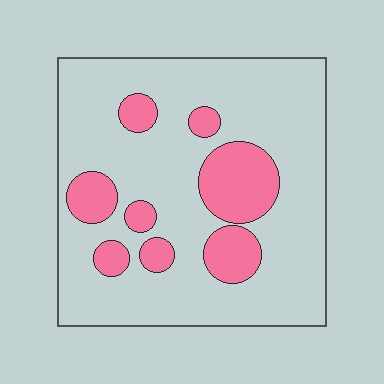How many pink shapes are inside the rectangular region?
8.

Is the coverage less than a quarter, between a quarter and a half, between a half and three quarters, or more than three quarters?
Less than a quarter.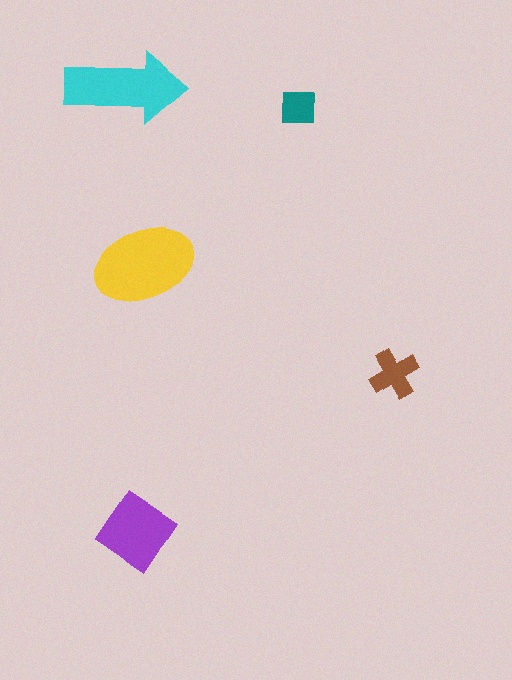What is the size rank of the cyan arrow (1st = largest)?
2nd.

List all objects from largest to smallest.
The yellow ellipse, the cyan arrow, the purple diamond, the brown cross, the teal square.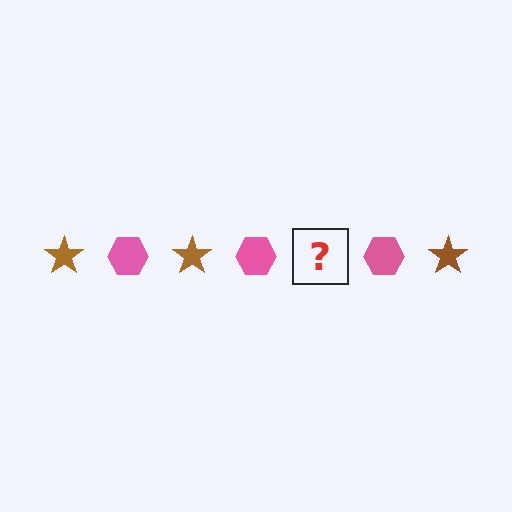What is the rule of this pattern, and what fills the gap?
The rule is that the pattern alternates between brown star and pink hexagon. The gap should be filled with a brown star.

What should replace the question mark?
The question mark should be replaced with a brown star.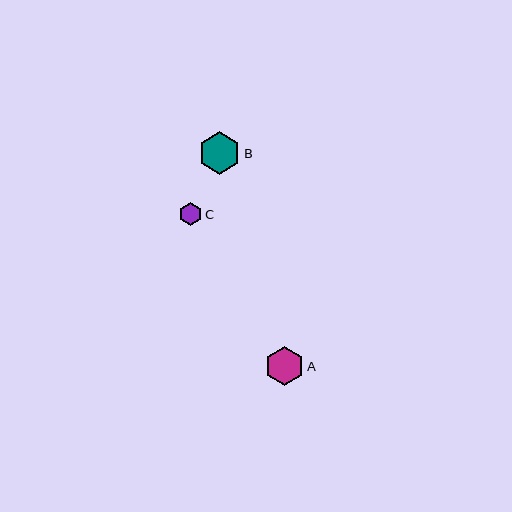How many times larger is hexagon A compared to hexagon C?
Hexagon A is approximately 1.7 times the size of hexagon C.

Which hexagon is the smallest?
Hexagon C is the smallest with a size of approximately 23 pixels.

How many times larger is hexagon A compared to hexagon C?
Hexagon A is approximately 1.7 times the size of hexagon C.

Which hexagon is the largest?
Hexagon B is the largest with a size of approximately 42 pixels.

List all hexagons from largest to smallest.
From largest to smallest: B, A, C.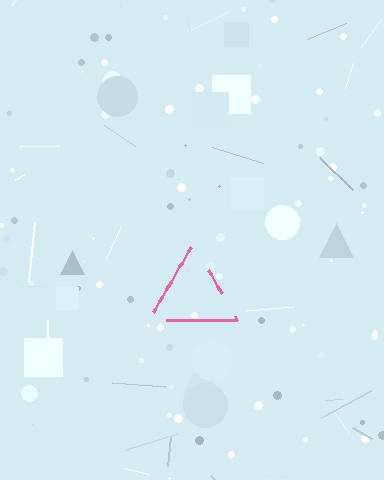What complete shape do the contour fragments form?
The contour fragments form a triangle.